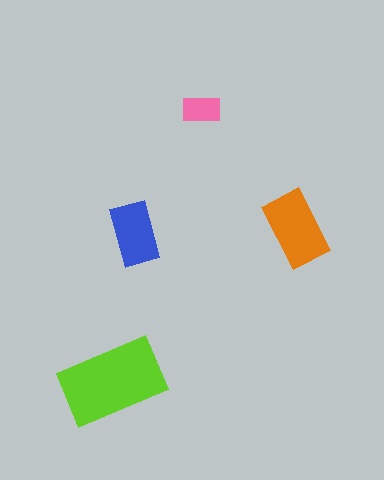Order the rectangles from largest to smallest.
the lime one, the orange one, the blue one, the pink one.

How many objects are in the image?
There are 4 objects in the image.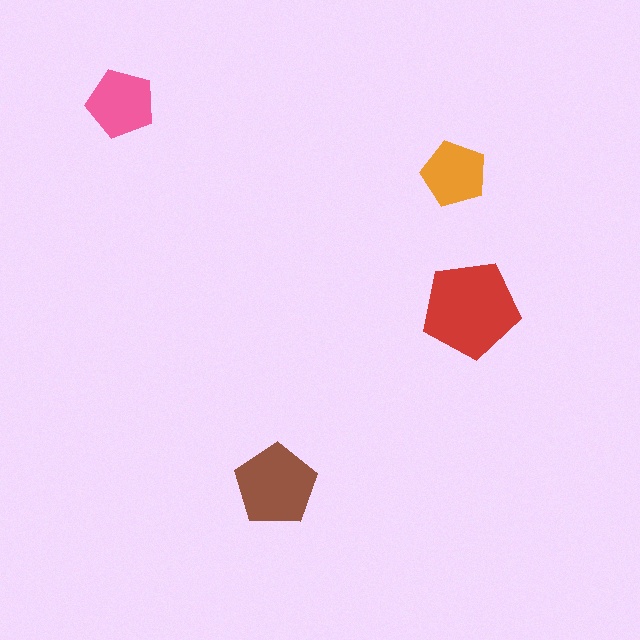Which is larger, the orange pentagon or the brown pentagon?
The brown one.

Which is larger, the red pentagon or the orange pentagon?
The red one.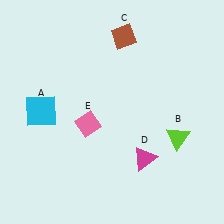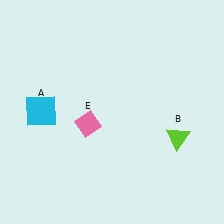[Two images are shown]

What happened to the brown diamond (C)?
The brown diamond (C) was removed in Image 2. It was in the top-right area of Image 1.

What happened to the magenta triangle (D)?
The magenta triangle (D) was removed in Image 2. It was in the bottom-right area of Image 1.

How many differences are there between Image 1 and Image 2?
There are 2 differences between the two images.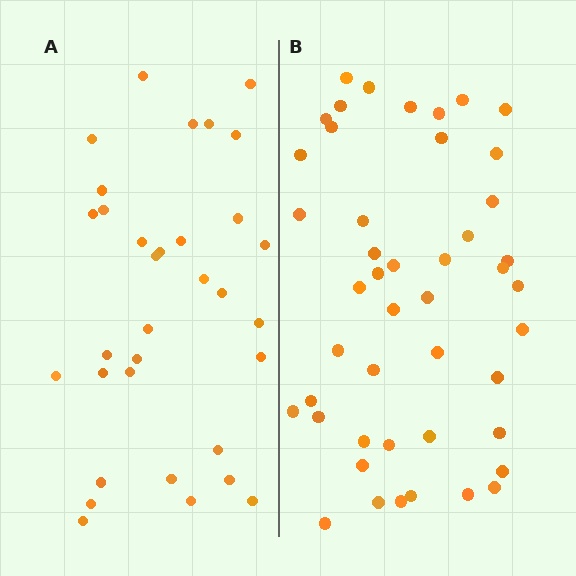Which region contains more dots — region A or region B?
Region B (the right region) has more dots.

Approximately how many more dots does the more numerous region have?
Region B has approximately 15 more dots than region A.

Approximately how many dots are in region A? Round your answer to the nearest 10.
About 30 dots. (The exact count is 33, which rounds to 30.)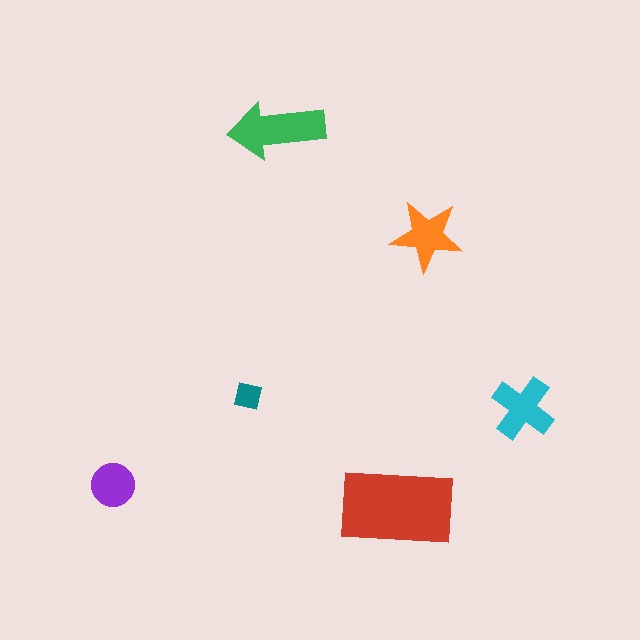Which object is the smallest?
The teal square.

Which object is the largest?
The red rectangle.